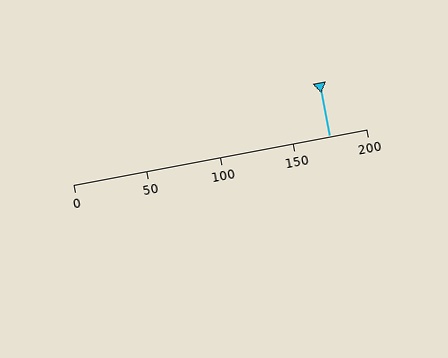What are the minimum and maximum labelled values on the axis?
The axis runs from 0 to 200.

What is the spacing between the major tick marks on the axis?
The major ticks are spaced 50 apart.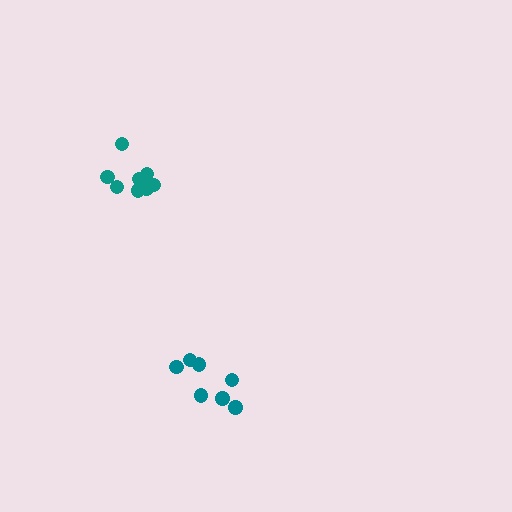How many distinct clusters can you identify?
There are 2 distinct clusters.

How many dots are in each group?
Group 1: 9 dots, Group 2: 7 dots (16 total).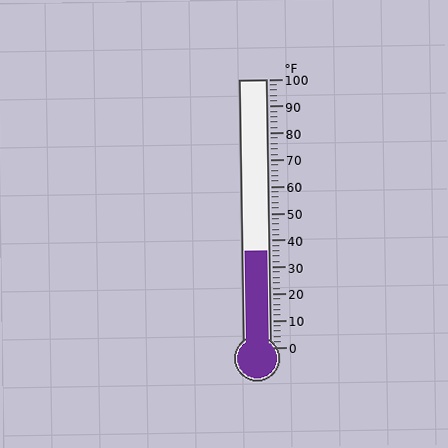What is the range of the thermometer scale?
The thermometer scale ranges from 0°F to 100°F.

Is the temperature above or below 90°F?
The temperature is below 90°F.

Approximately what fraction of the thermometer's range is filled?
The thermometer is filled to approximately 35% of its range.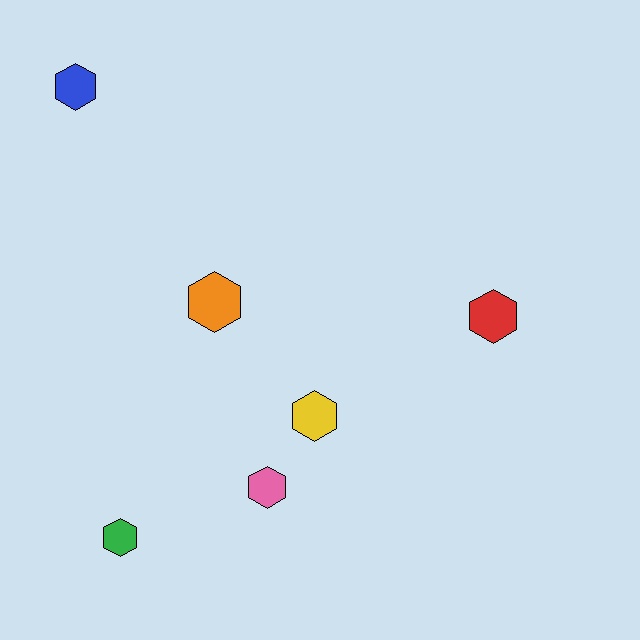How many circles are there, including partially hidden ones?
There are no circles.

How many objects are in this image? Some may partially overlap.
There are 6 objects.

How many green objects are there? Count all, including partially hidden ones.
There is 1 green object.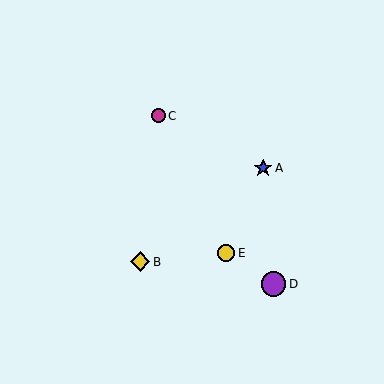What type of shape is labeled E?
Shape E is a yellow circle.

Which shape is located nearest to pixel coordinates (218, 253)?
The yellow circle (labeled E) at (226, 253) is nearest to that location.